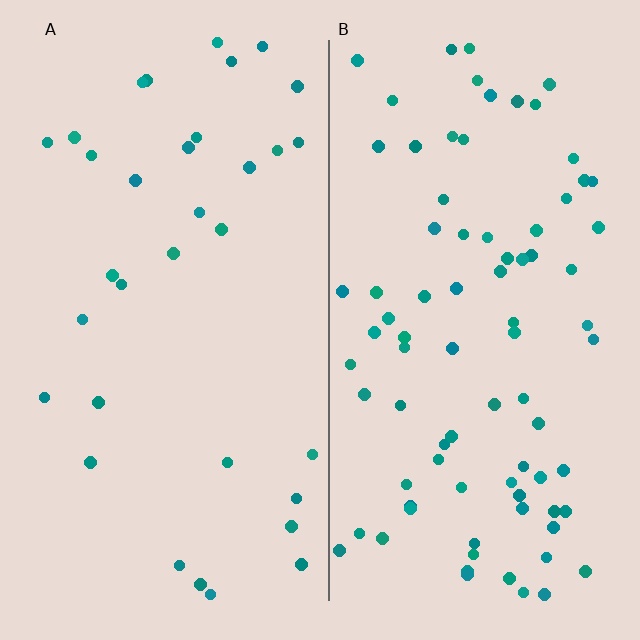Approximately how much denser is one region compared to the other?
Approximately 2.5× — region B over region A.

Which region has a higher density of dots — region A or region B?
B (the right).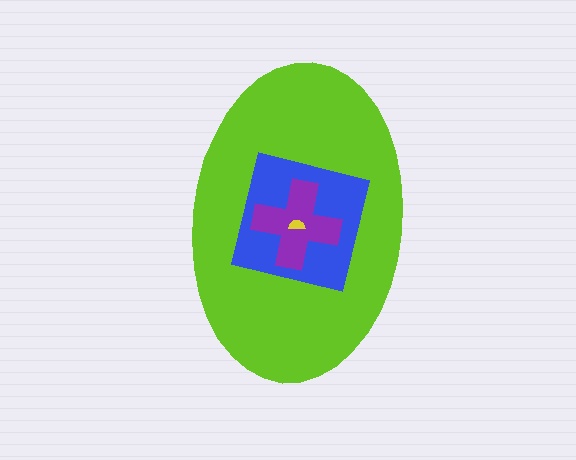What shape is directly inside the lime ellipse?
The blue square.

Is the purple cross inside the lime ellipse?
Yes.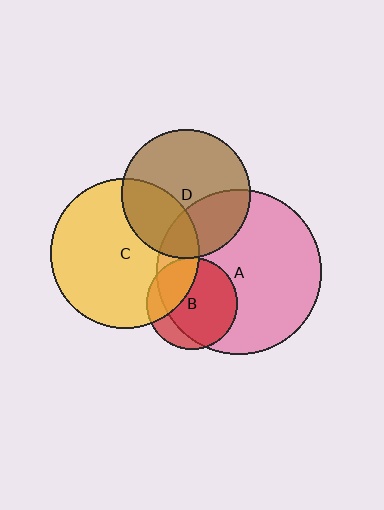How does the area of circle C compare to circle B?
Approximately 2.7 times.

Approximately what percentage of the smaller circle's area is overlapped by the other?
Approximately 30%.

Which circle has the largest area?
Circle A (pink).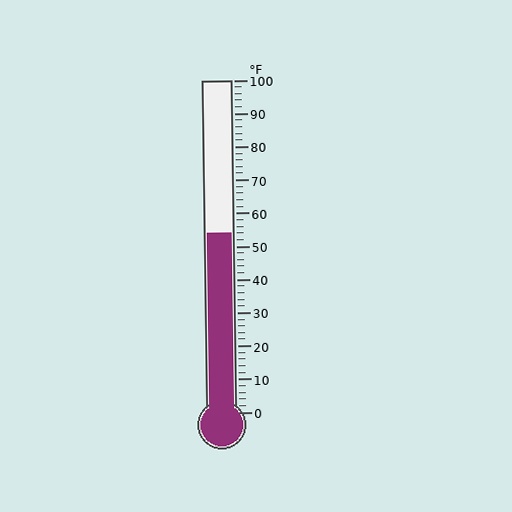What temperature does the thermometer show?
The thermometer shows approximately 54°F.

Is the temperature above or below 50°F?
The temperature is above 50°F.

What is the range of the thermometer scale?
The thermometer scale ranges from 0°F to 100°F.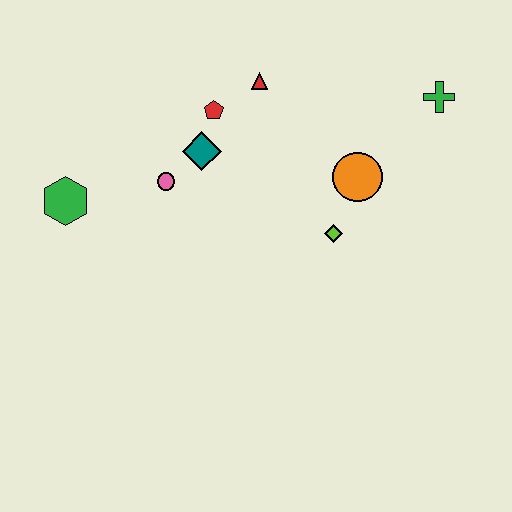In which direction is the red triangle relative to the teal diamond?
The red triangle is above the teal diamond.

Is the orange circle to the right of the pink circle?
Yes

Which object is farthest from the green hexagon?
The green cross is farthest from the green hexagon.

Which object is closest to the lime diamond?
The orange circle is closest to the lime diamond.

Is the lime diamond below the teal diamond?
Yes